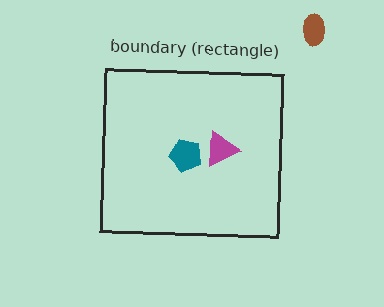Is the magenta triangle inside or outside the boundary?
Inside.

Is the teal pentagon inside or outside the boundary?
Inside.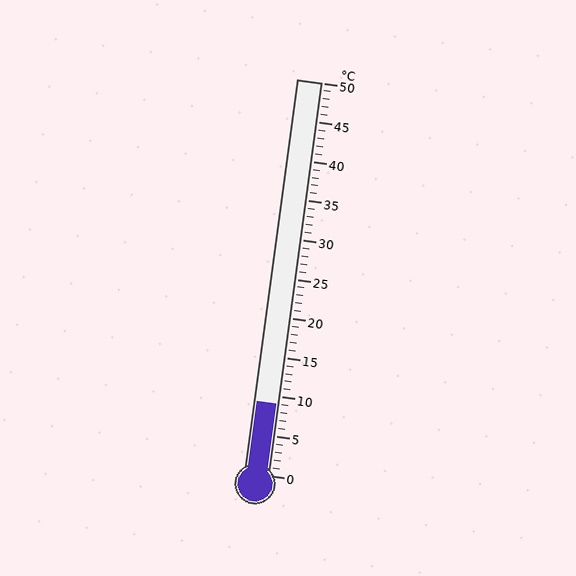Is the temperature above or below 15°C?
The temperature is below 15°C.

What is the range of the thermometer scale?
The thermometer scale ranges from 0°C to 50°C.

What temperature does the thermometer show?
The thermometer shows approximately 9°C.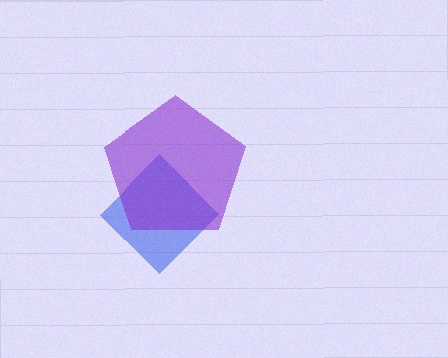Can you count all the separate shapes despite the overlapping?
Yes, there are 2 separate shapes.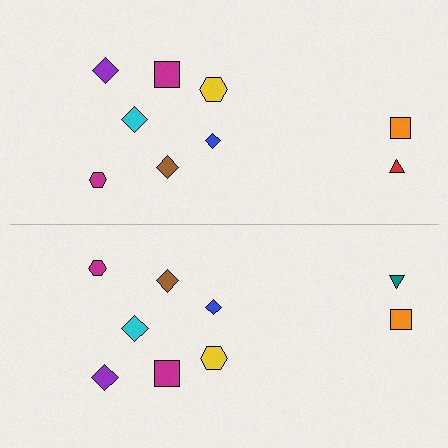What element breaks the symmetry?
The teal triangle on the bottom side breaks the symmetry — its mirror counterpart is red.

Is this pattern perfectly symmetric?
No, the pattern is not perfectly symmetric. The teal triangle on the bottom side breaks the symmetry — its mirror counterpart is red.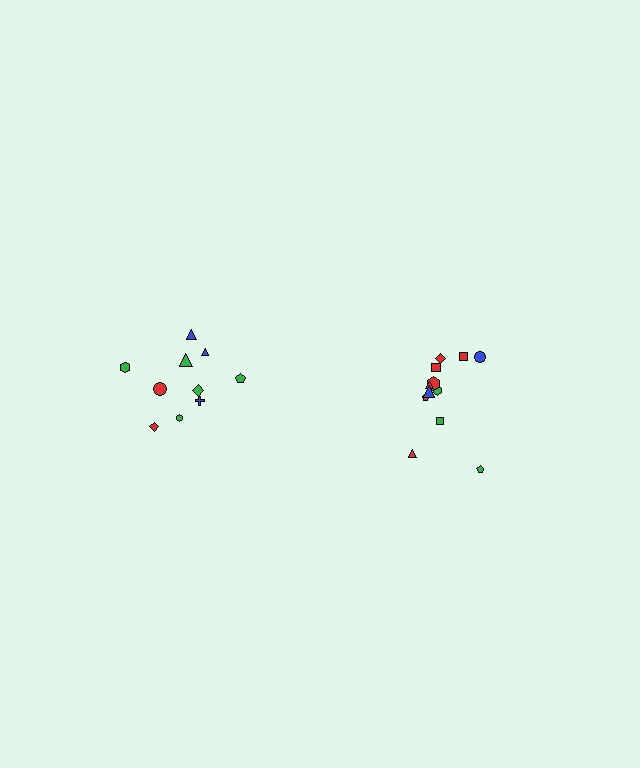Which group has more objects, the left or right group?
The right group.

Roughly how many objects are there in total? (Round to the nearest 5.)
Roughly 20 objects in total.